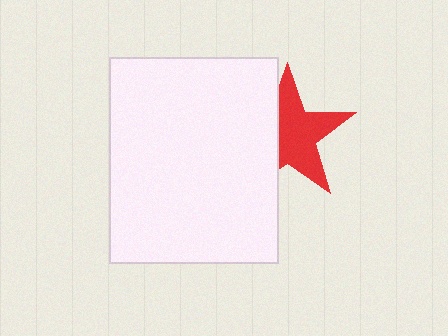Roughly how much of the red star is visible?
About half of it is visible (roughly 62%).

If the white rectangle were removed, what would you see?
You would see the complete red star.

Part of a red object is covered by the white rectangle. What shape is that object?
It is a star.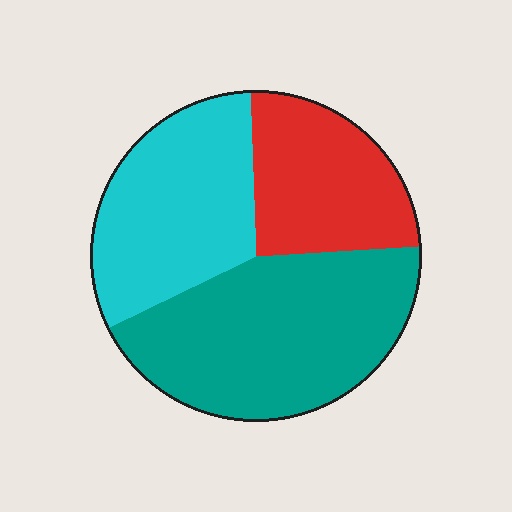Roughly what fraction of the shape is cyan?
Cyan covers around 30% of the shape.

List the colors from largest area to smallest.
From largest to smallest: teal, cyan, red.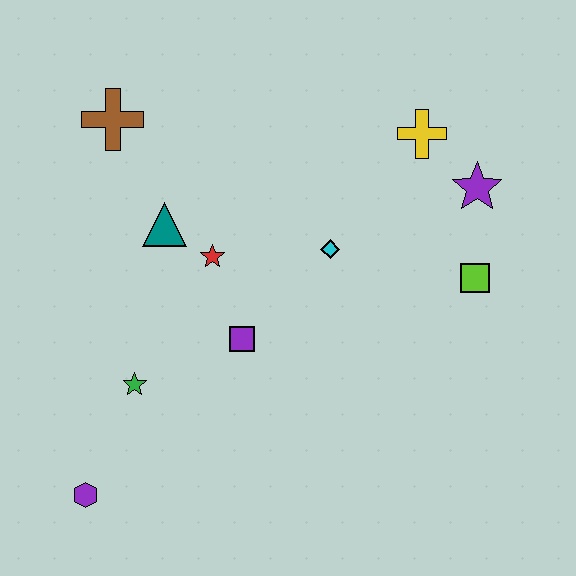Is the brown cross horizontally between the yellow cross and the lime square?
No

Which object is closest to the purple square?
The red star is closest to the purple square.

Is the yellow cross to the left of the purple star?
Yes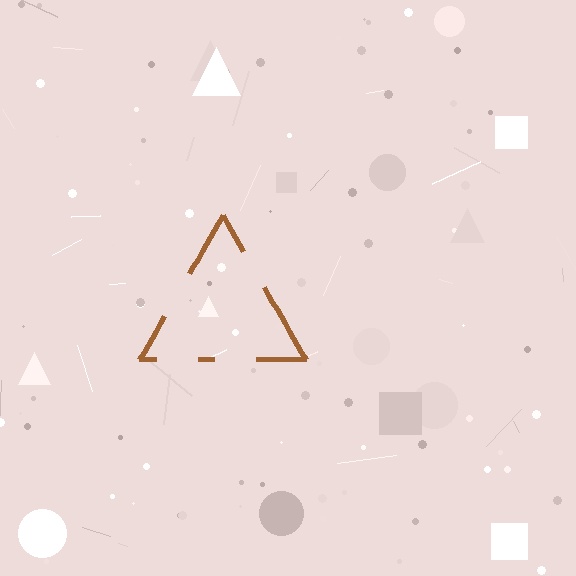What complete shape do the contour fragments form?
The contour fragments form a triangle.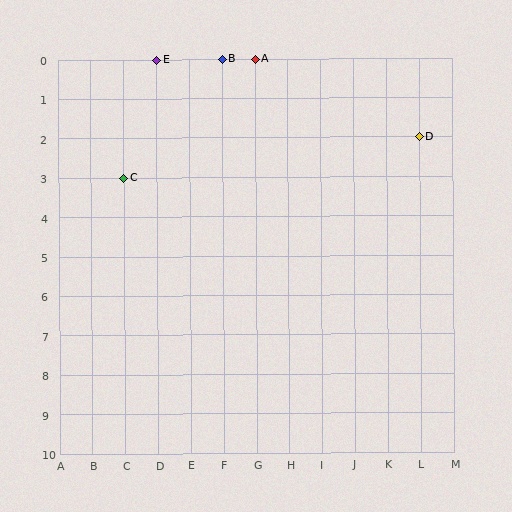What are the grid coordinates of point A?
Point A is at grid coordinates (G, 0).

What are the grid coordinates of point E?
Point E is at grid coordinates (D, 0).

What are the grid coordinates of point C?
Point C is at grid coordinates (C, 3).